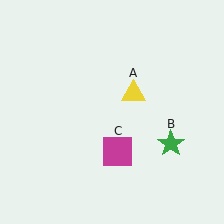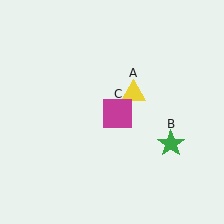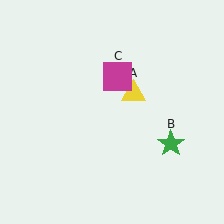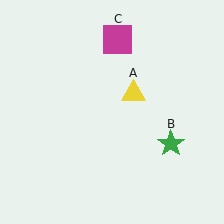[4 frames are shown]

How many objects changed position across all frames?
1 object changed position: magenta square (object C).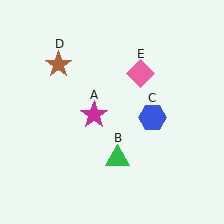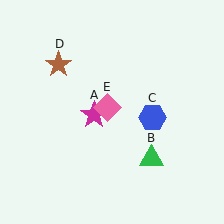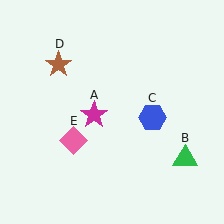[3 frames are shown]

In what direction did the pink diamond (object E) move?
The pink diamond (object E) moved down and to the left.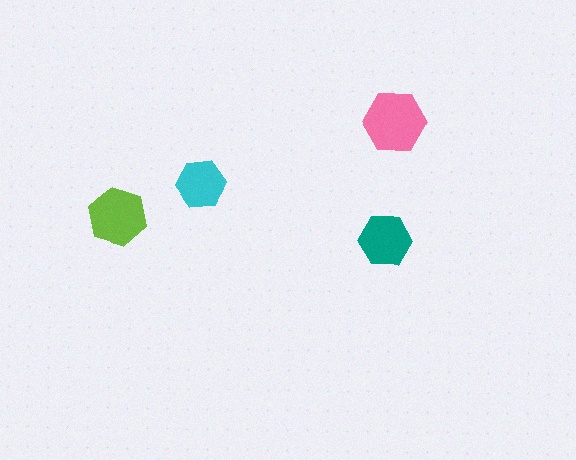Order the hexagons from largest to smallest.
the pink one, the lime one, the teal one, the cyan one.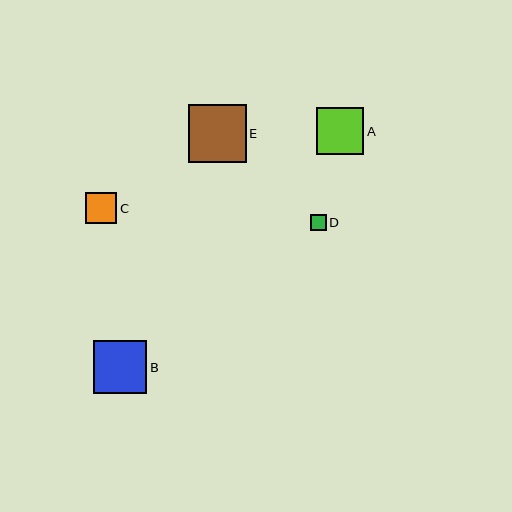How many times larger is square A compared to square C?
Square A is approximately 1.5 times the size of square C.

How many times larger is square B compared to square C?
Square B is approximately 1.7 times the size of square C.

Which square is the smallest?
Square D is the smallest with a size of approximately 16 pixels.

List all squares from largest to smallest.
From largest to smallest: E, B, A, C, D.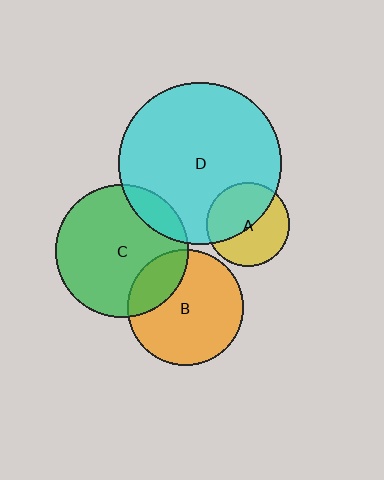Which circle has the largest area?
Circle D (cyan).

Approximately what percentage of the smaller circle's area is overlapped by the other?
Approximately 25%.